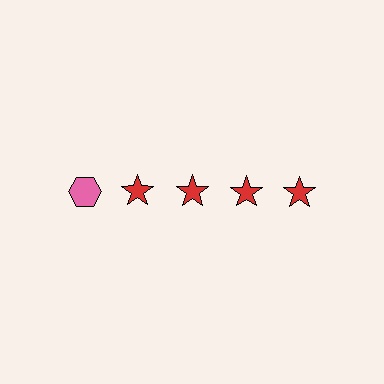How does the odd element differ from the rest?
It differs in both color (pink instead of red) and shape (hexagon instead of star).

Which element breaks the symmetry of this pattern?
The pink hexagon in the top row, leftmost column breaks the symmetry. All other shapes are red stars.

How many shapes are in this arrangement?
There are 5 shapes arranged in a grid pattern.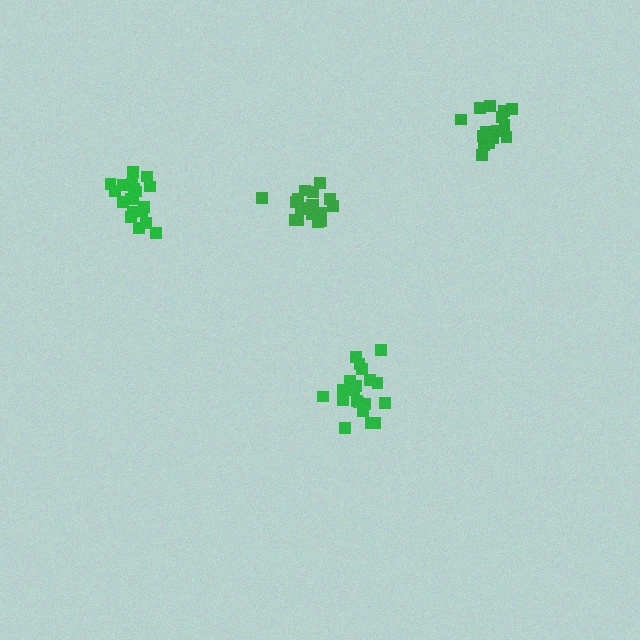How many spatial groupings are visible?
There are 4 spatial groupings.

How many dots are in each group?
Group 1: 21 dots, Group 2: 20 dots, Group 3: 21 dots, Group 4: 15 dots (77 total).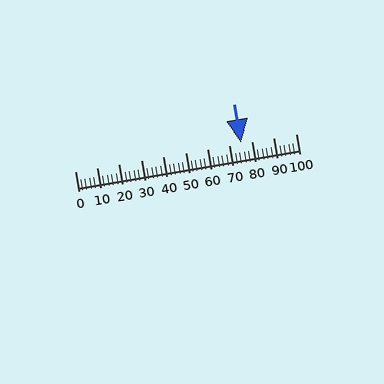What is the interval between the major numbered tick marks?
The major tick marks are spaced 10 units apart.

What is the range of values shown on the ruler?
The ruler shows values from 0 to 100.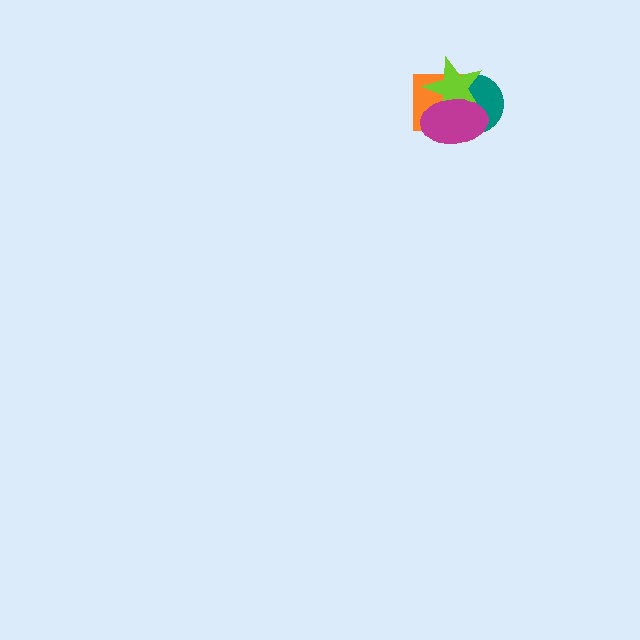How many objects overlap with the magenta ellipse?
3 objects overlap with the magenta ellipse.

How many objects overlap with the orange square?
3 objects overlap with the orange square.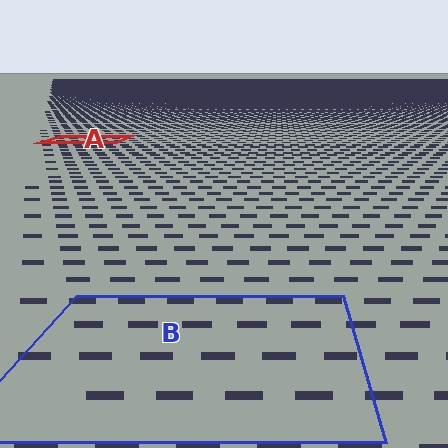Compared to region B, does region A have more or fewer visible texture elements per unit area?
Region A has more texture elements per unit area — they are packed more densely because it is farther away.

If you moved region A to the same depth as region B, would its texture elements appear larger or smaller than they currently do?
They would appear larger. At a closer depth, the same texture elements are projected at a bigger on-screen size.